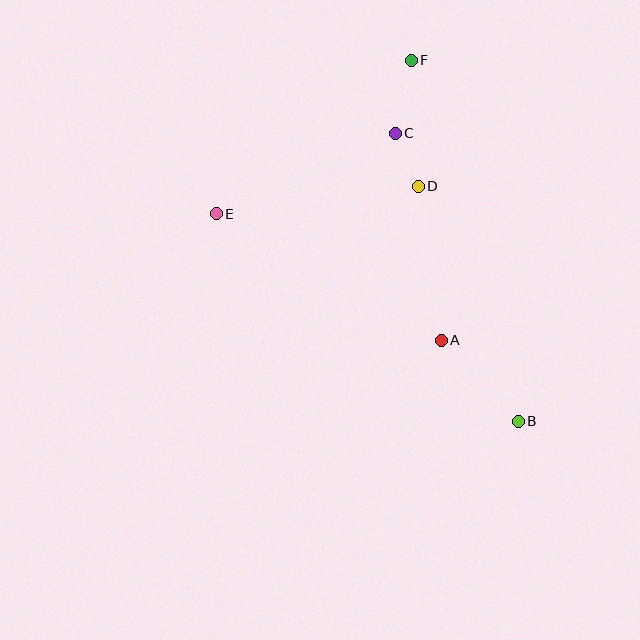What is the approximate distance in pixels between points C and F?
The distance between C and F is approximately 75 pixels.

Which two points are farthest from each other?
Points B and F are farthest from each other.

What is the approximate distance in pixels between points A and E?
The distance between A and E is approximately 258 pixels.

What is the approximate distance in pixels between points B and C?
The distance between B and C is approximately 313 pixels.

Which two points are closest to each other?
Points C and D are closest to each other.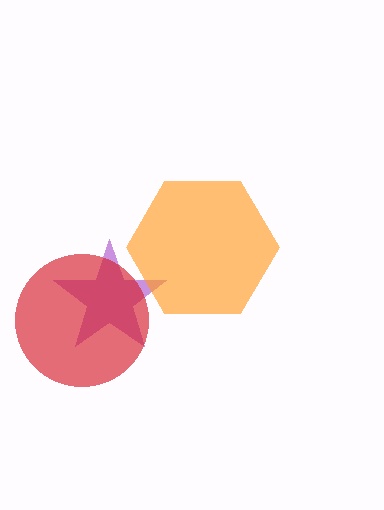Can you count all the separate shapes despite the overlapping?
Yes, there are 3 separate shapes.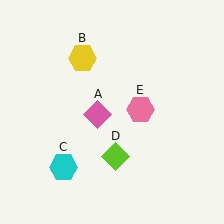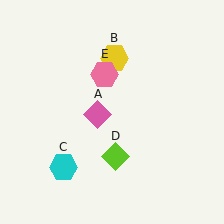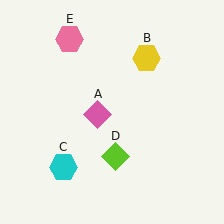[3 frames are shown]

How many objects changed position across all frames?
2 objects changed position: yellow hexagon (object B), pink hexagon (object E).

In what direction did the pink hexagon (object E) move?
The pink hexagon (object E) moved up and to the left.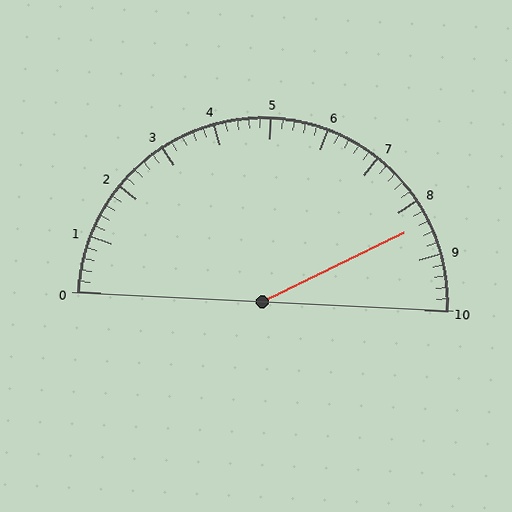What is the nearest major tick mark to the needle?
The nearest major tick mark is 8.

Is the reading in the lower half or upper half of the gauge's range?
The reading is in the upper half of the range (0 to 10).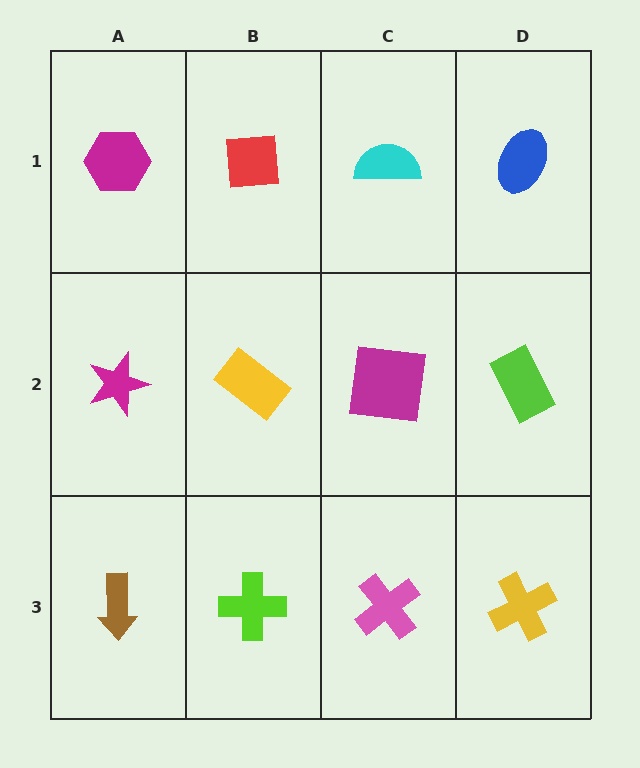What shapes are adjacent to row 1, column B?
A yellow rectangle (row 2, column B), a magenta hexagon (row 1, column A), a cyan semicircle (row 1, column C).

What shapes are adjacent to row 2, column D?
A blue ellipse (row 1, column D), a yellow cross (row 3, column D), a magenta square (row 2, column C).